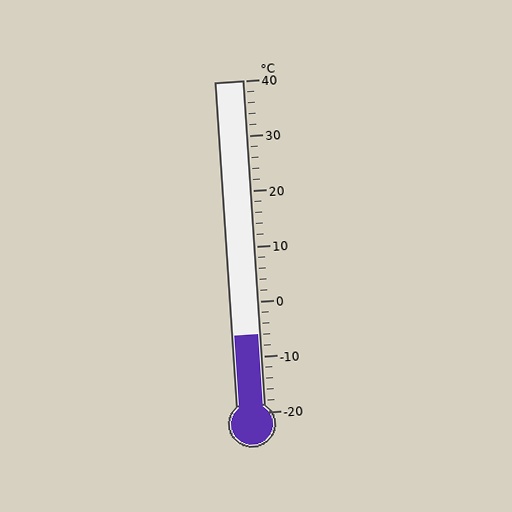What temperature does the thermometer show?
The thermometer shows approximately -6°C.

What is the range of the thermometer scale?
The thermometer scale ranges from -20°C to 40°C.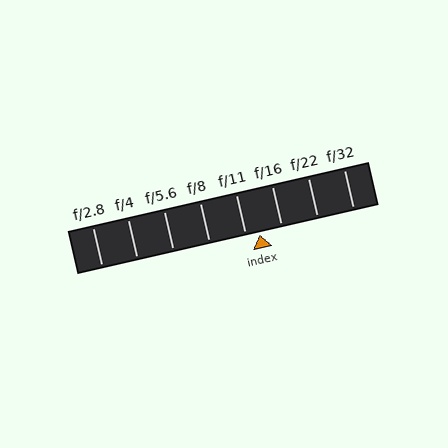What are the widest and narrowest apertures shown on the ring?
The widest aperture shown is f/2.8 and the narrowest is f/32.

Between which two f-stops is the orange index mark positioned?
The index mark is between f/11 and f/16.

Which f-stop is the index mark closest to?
The index mark is closest to f/11.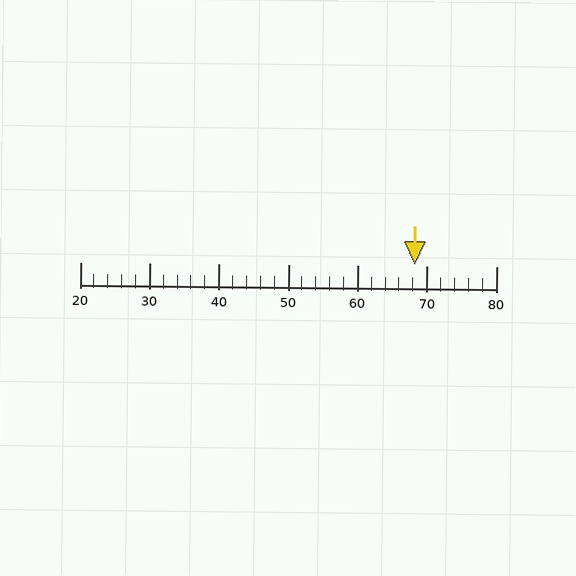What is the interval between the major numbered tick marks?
The major tick marks are spaced 10 units apart.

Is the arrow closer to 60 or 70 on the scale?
The arrow is closer to 70.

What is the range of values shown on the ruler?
The ruler shows values from 20 to 80.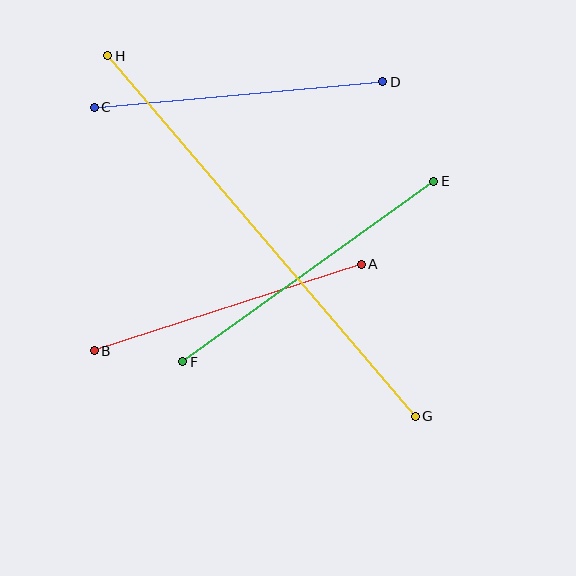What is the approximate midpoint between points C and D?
The midpoint is at approximately (239, 95) pixels.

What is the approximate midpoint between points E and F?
The midpoint is at approximately (308, 271) pixels.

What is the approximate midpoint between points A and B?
The midpoint is at approximately (228, 308) pixels.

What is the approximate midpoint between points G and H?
The midpoint is at approximately (262, 236) pixels.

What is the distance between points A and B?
The distance is approximately 281 pixels.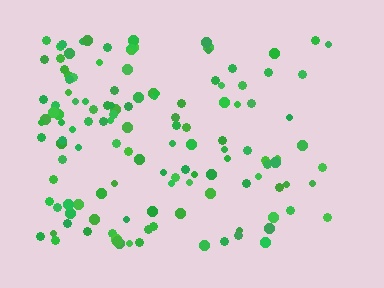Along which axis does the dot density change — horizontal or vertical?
Horizontal.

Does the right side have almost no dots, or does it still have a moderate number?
Still a moderate number, just noticeably fewer than the left.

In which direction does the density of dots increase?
From right to left, with the left side densest.